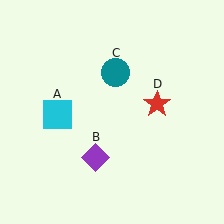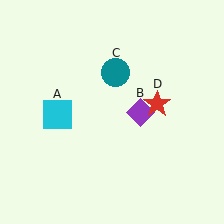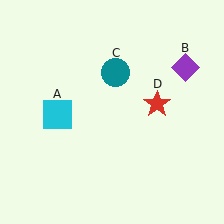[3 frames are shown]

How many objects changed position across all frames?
1 object changed position: purple diamond (object B).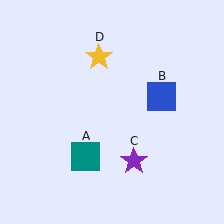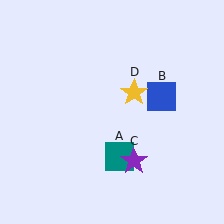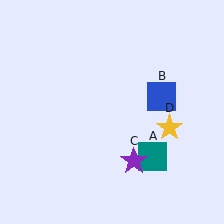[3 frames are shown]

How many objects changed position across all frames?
2 objects changed position: teal square (object A), yellow star (object D).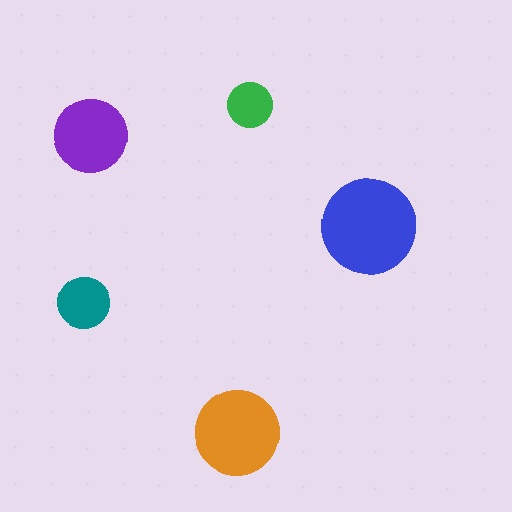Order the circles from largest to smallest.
the blue one, the orange one, the purple one, the teal one, the green one.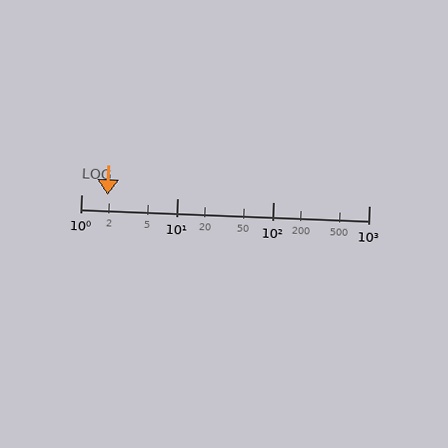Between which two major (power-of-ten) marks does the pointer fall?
The pointer is between 1 and 10.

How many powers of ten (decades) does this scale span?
The scale spans 3 decades, from 1 to 1000.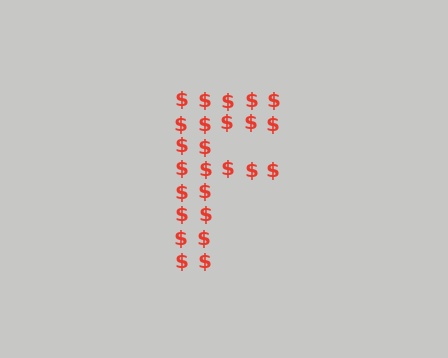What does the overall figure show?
The overall figure shows the letter F.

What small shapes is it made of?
It is made of small dollar signs.